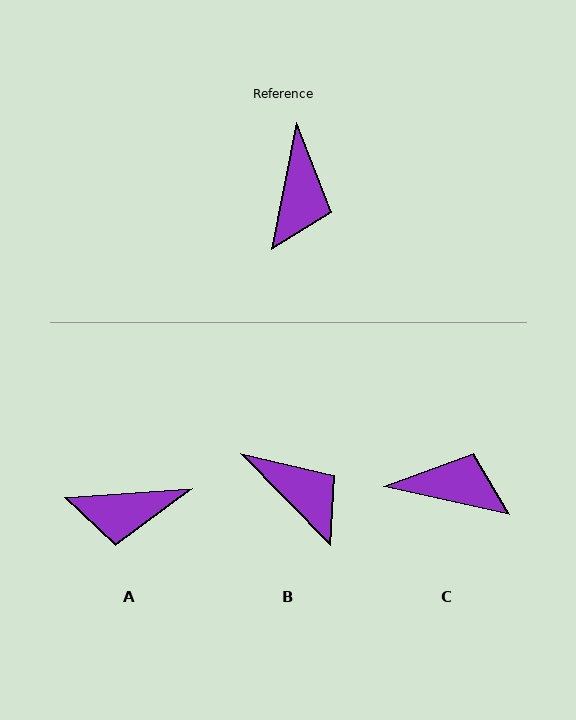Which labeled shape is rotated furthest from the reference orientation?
C, about 89 degrees away.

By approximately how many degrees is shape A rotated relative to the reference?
Approximately 75 degrees clockwise.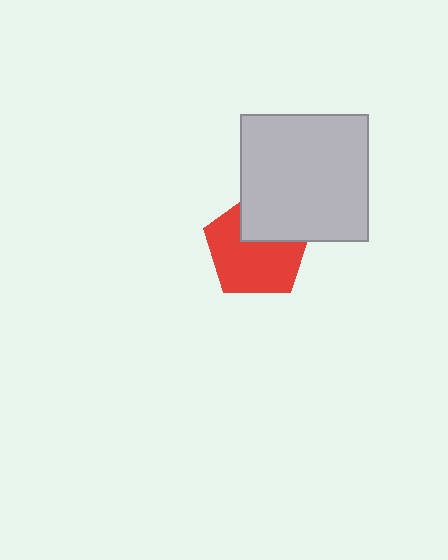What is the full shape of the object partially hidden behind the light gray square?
The partially hidden object is a red pentagon.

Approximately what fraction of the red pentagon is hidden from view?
Roughly 33% of the red pentagon is hidden behind the light gray square.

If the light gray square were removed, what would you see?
You would see the complete red pentagon.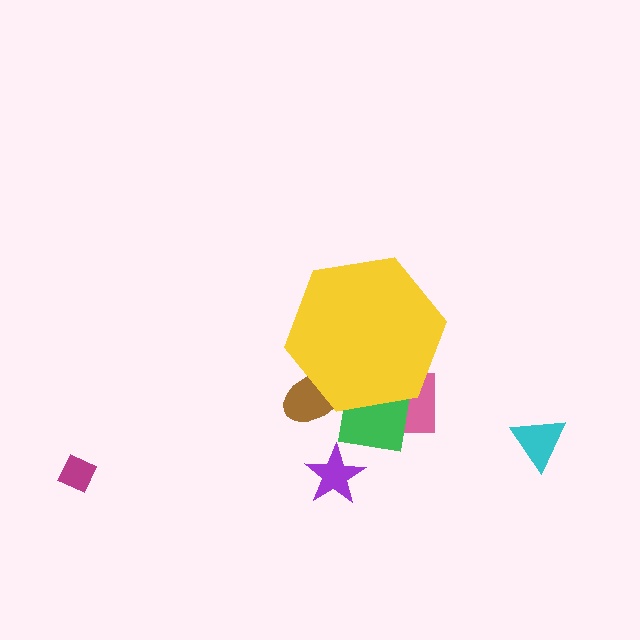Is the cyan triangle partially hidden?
No, the cyan triangle is fully visible.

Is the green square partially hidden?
Yes, the green square is partially hidden behind the yellow hexagon.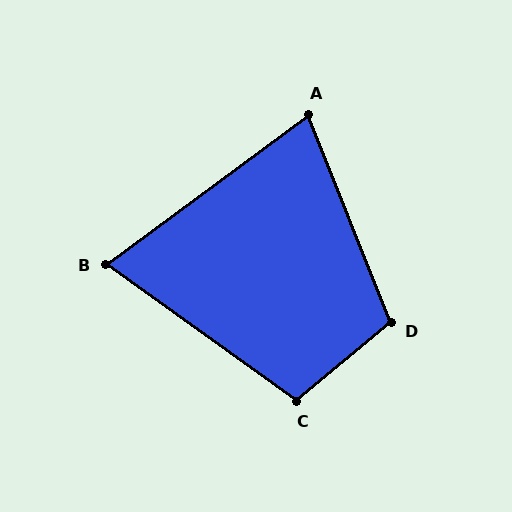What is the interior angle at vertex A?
Approximately 75 degrees (acute).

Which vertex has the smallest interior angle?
B, at approximately 72 degrees.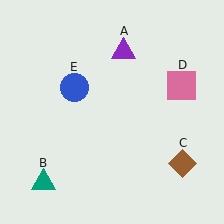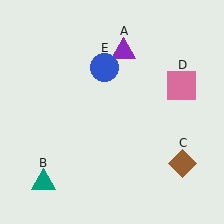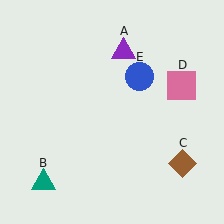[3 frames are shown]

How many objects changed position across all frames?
1 object changed position: blue circle (object E).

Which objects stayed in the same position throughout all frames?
Purple triangle (object A) and teal triangle (object B) and brown diamond (object C) and pink square (object D) remained stationary.